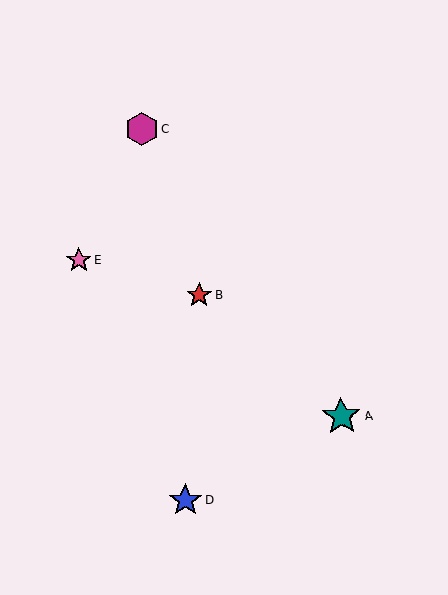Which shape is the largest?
The teal star (labeled A) is the largest.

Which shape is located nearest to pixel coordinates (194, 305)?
The red star (labeled B) at (199, 295) is nearest to that location.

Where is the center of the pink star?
The center of the pink star is at (79, 260).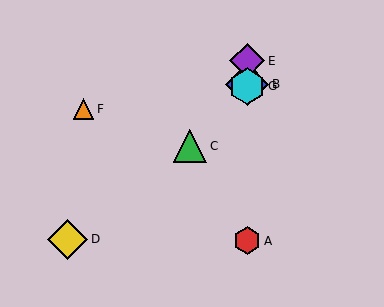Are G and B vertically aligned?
Yes, both are at x≈247.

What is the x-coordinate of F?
Object F is at x≈83.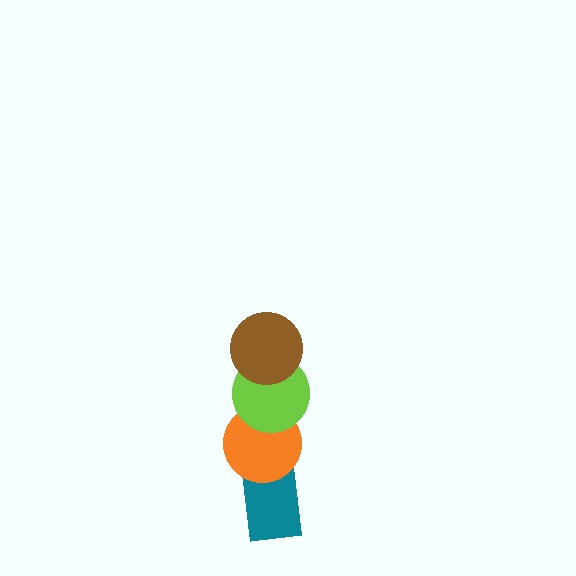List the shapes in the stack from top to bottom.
From top to bottom: the brown circle, the lime circle, the orange circle, the teal rectangle.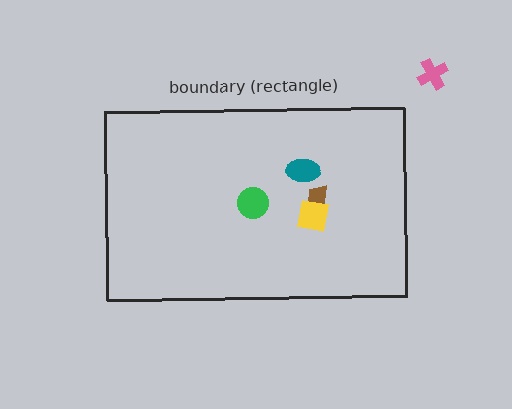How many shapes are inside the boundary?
4 inside, 1 outside.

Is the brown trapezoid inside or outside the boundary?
Inside.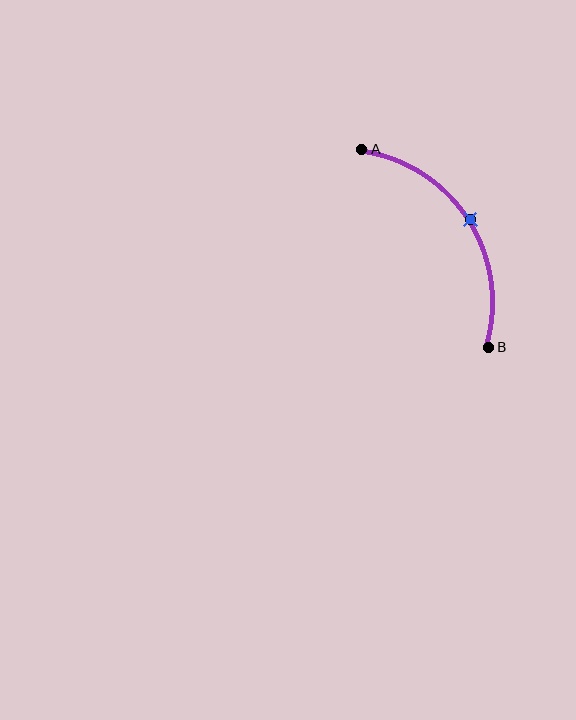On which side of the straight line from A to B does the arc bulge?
The arc bulges to the right of the straight line connecting A and B.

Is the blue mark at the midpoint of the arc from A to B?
Yes. The blue mark lies on the arc at equal arc-length from both A and B — it is the arc midpoint.